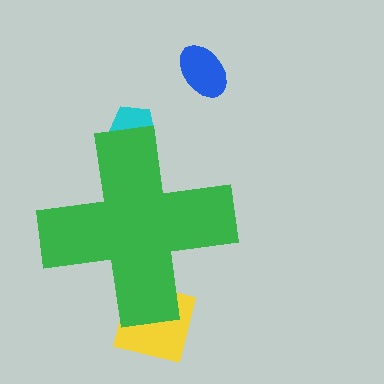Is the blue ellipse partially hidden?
No, the blue ellipse is fully visible.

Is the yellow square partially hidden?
Yes, the yellow square is partially hidden behind the green cross.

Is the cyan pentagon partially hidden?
Yes, the cyan pentagon is partially hidden behind the green cross.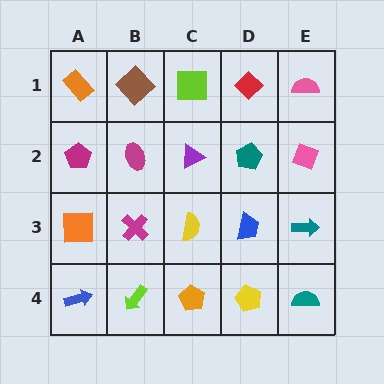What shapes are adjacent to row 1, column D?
A teal pentagon (row 2, column D), a lime square (row 1, column C), a pink semicircle (row 1, column E).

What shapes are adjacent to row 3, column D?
A teal pentagon (row 2, column D), a yellow pentagon (row 4, column D), a yellow semicircle (row 3, column C), a teal arrow (row 3, column E).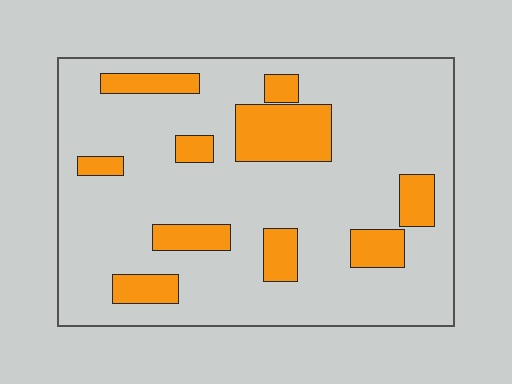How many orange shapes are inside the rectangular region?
10.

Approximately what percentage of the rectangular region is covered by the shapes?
Approximately 20%.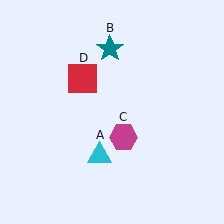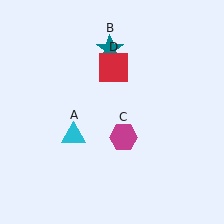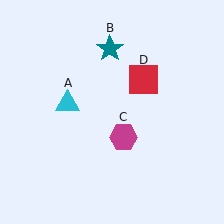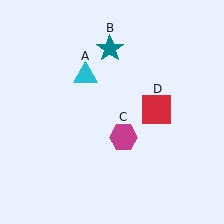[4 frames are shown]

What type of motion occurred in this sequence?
The cyan triangle (object A), red square (object D) rotated clockwise around the center of the scene.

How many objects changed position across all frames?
2 objects changed position: cyan triangle (object A), red square (object D).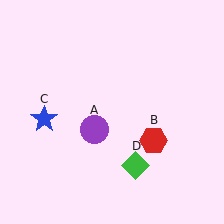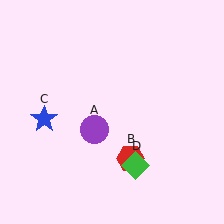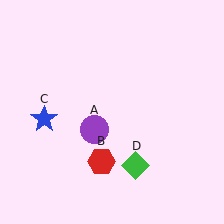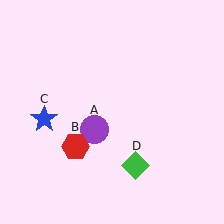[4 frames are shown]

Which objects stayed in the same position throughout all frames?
Purple circle (object A) and blue star (object C) and green diamond (object D) remained stationary.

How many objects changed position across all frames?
1 object changed position: red hexagon (object B).